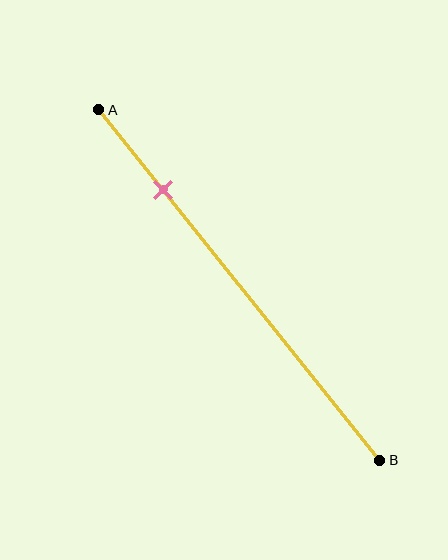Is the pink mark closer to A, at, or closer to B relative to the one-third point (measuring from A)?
The pink mark is closer to point A than the one-third point of segment AB.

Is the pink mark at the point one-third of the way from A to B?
No, the mark is at about 25% from A, not at the 33% one-third point.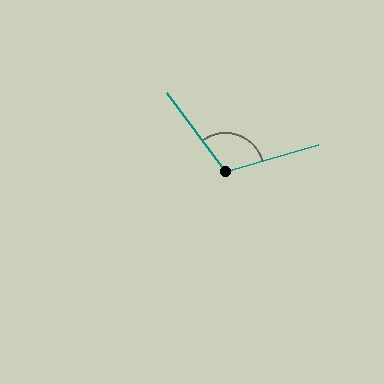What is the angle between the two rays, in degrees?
Approximately 111 degrees.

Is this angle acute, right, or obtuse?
It is obtuse.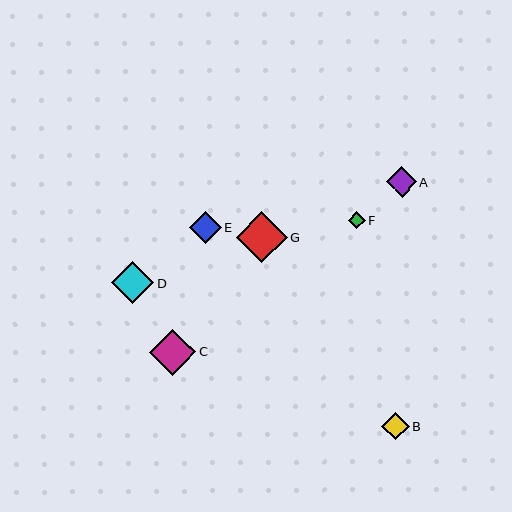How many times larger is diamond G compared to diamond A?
Diamond G is approximately 1.7 times the size of diamond A.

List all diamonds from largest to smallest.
From largest to smallest: G, C, D, E, A, B, F.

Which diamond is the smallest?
Diamond F is the smallest with a size of approximately 17 pixels.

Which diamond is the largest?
Diamond G is the largest with a size of approximately 51 pixels.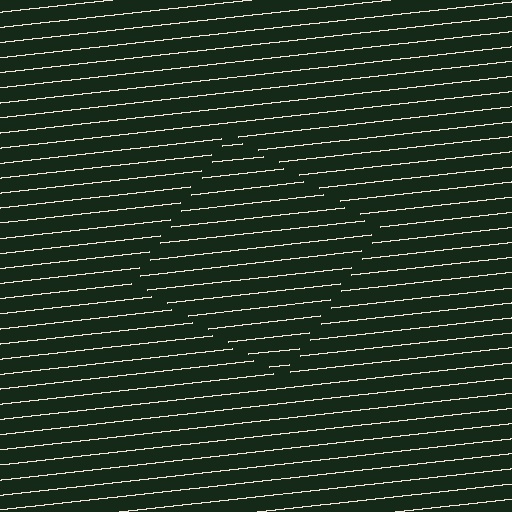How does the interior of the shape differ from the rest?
The interior of the shape contains the same grating, shifted by half a period — the contour is defined by the phase discontinuity where line-ends from the inner and outer gratings abut.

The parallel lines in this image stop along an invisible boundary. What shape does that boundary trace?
An illusory square. The interior of the shape contains the same grating, shifted by half a period — the contour is defined by the phase discontinuity where line-ends from the inner and outer gratings abut.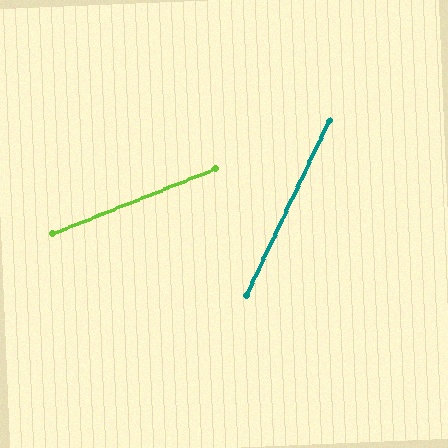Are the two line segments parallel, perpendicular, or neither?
Neither parallel nor perpendicular — they differ by about 43°.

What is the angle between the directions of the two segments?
Approximately 43 degrees.